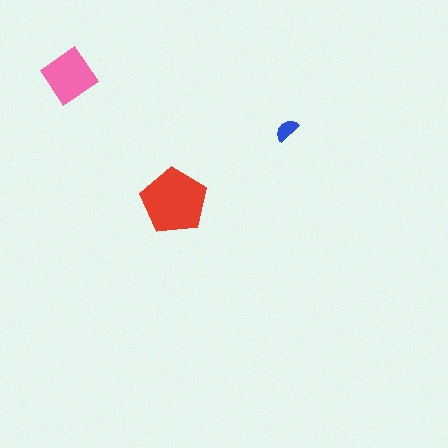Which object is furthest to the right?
The blue semicircle is rightmost.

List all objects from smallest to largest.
The blue semicircle, the pink diamond, the red pentagon.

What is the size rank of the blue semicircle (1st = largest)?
3rd.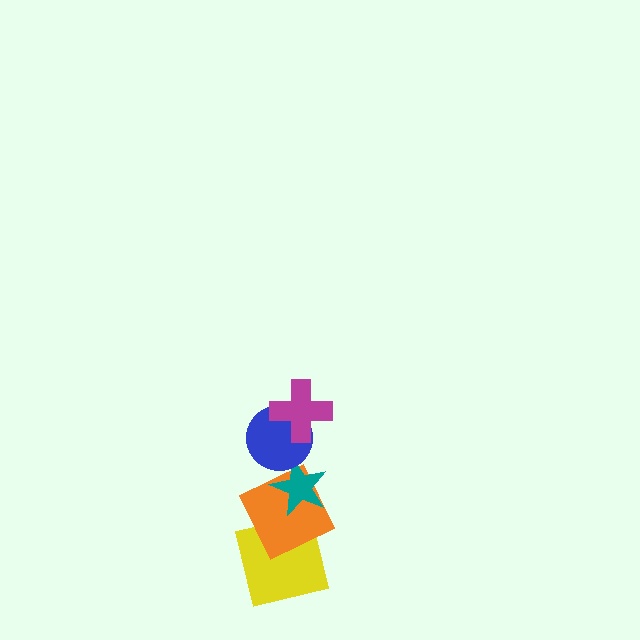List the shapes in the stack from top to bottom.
From top to bottom: the magenta cross, the blue circle, the teal star, the orange square, the yellow square.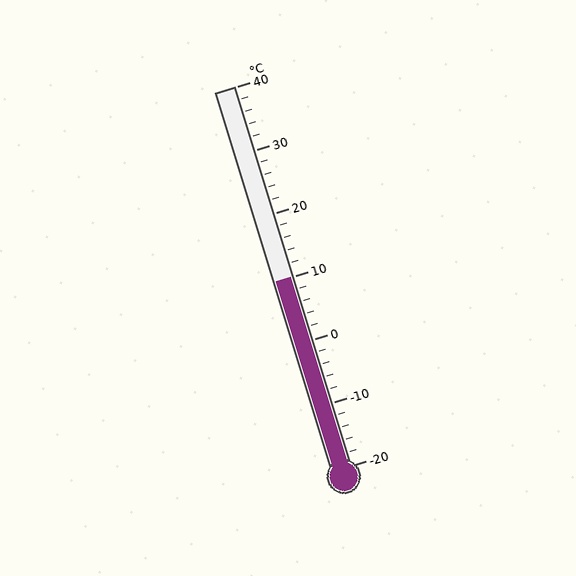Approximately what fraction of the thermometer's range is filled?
The thermometer is filled to approximately 50% of its range.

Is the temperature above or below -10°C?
The temperature is above -10°C.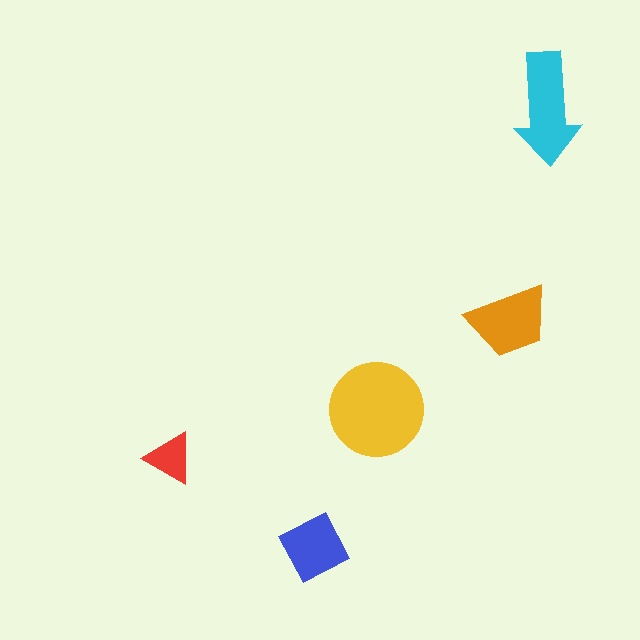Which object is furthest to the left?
The red triangle is leftmost.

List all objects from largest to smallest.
The yellow circle, the cyan arrow, the orange trapezoid, the blue diamond, the red triangle.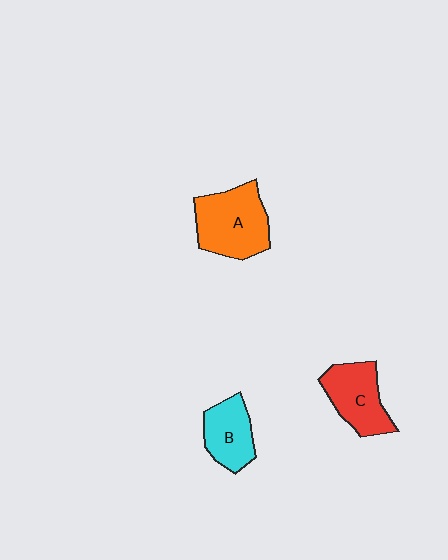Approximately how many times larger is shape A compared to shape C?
Approximately 1.3 times.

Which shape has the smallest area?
Shape B (cyan).